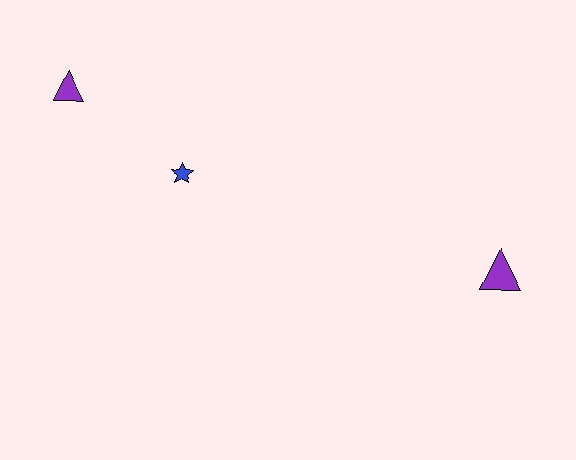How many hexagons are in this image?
There are no hexagons.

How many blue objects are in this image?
There is 1 blue object.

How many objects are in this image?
There are 3 objects.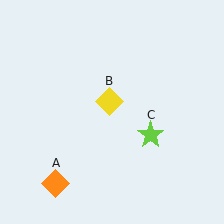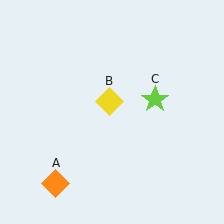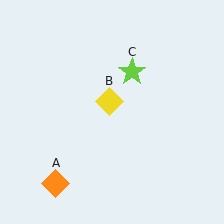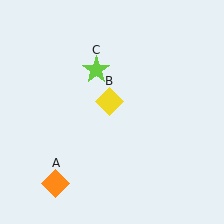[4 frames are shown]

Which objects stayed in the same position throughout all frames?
Orange diamond (object A) and yellow diamond (object B) remained stationary.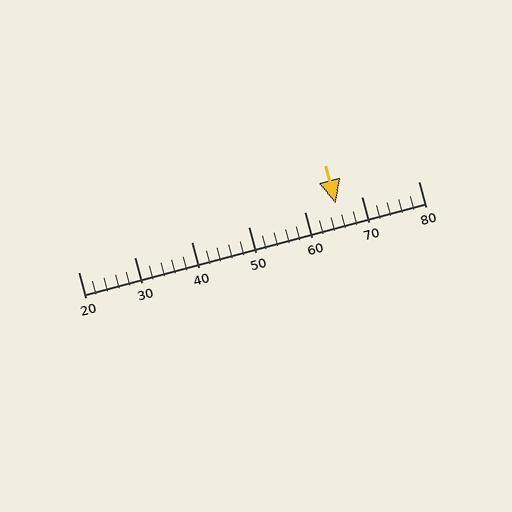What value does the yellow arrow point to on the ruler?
The yellow arrow points to approximately 66.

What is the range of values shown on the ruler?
The ruler shows values from 20 to 80.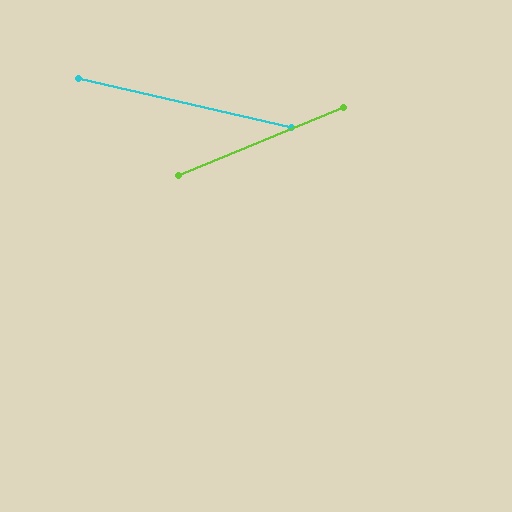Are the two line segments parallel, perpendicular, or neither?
Neither parallel nor perpendicular — they differ by about 35°.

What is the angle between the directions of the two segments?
Approximately 35 degrees.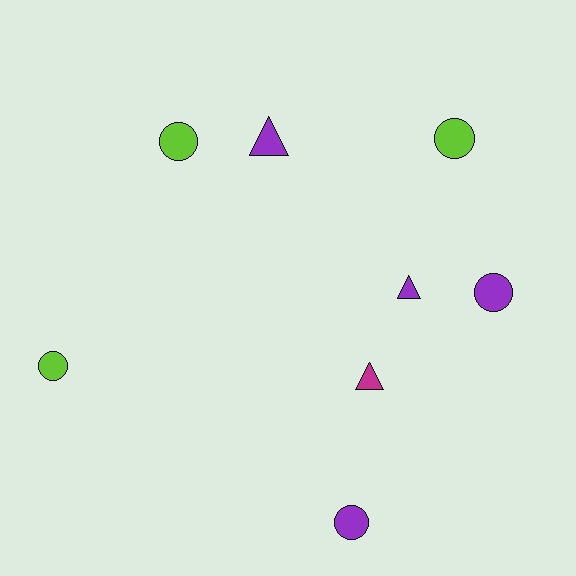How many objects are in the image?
There are 8 objects.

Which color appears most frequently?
Purple, with 4 objects.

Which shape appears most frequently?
Circle, with 5 objects.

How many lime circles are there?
There are 3 lime circles.